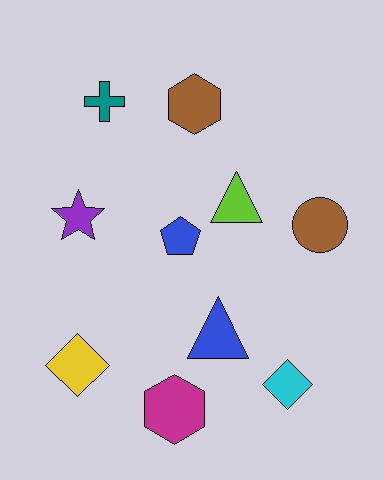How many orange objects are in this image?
There are no orange objects.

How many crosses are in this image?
There is 1 cross.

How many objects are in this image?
There are 10 objects.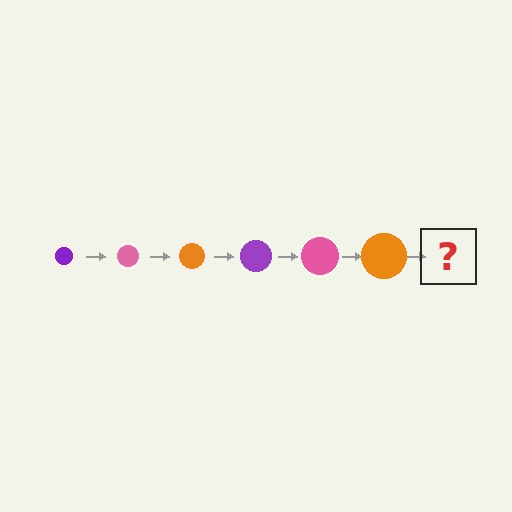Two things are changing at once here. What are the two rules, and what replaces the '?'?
The two rules are that the circle grows larger each step and the color cycles through purple, pink, and orange. The '?' should be a purple circle, larger than the previous one.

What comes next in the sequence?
The next element should be a purple circle, larger than the previous one.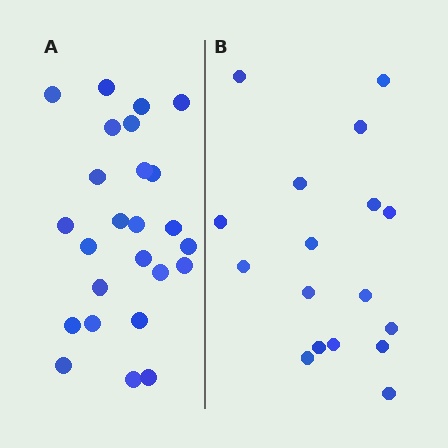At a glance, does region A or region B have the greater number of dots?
Region A (the left region) has more dots.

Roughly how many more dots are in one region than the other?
Region A has roughly 8 or so more dots than region B.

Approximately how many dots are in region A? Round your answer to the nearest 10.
About 20 dots. (The exact count is 25, which rounds to 20.)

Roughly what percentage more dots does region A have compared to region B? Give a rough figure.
About 45% more.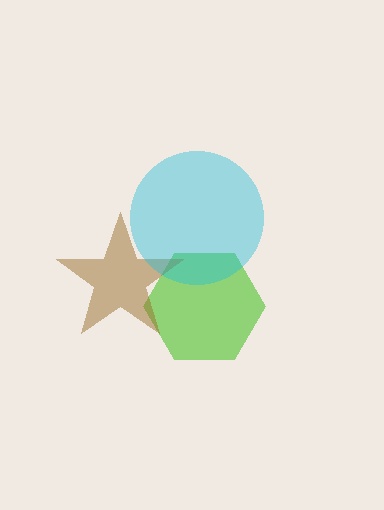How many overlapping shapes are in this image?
There are 3 overlapping shapes in the image.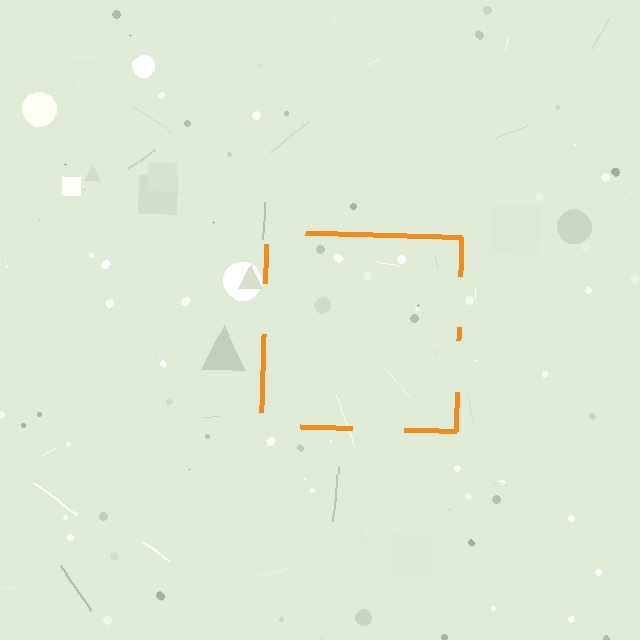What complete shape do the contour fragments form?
The contour fragments form a square.